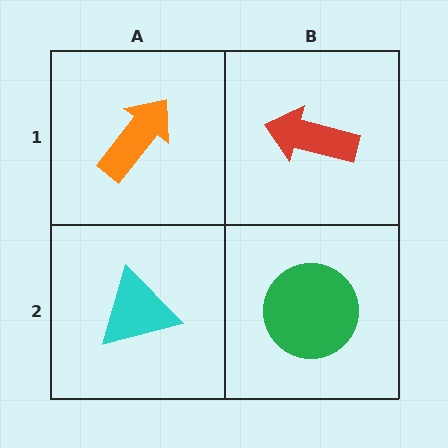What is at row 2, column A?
A cyan triangle.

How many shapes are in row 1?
2 shapes.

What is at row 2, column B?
A green circle.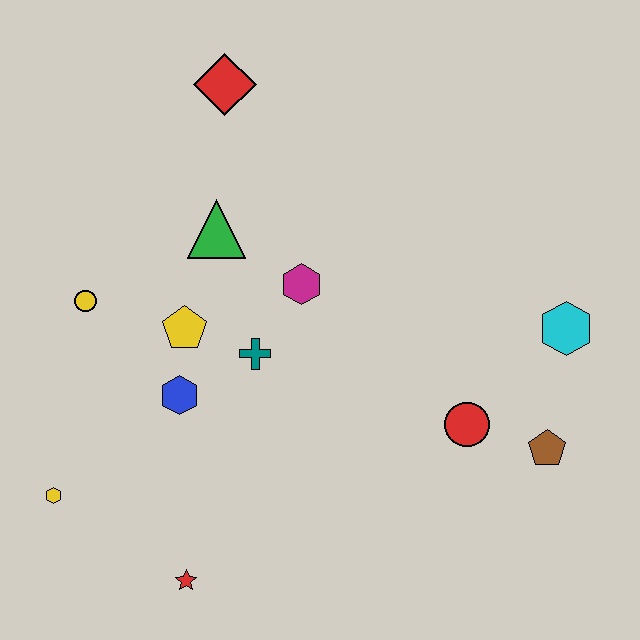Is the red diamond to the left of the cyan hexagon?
Yes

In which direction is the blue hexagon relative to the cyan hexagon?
The blue hexagon is to the left of the cyan hexagon.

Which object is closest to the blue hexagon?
The yellow pentagon is closest to the blue hexagon.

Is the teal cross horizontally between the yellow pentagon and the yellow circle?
No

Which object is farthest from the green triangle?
The brown pentagon is farthest from the green triangle.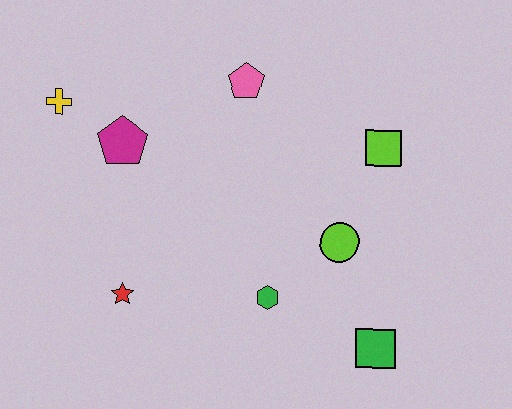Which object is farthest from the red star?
The lime square is farthest from the red star.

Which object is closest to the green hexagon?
The lime circle is closest to the green hexagon.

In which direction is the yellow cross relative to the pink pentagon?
The yellow cross is to the left of the pink pentagon.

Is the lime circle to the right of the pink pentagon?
Yes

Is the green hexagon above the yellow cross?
No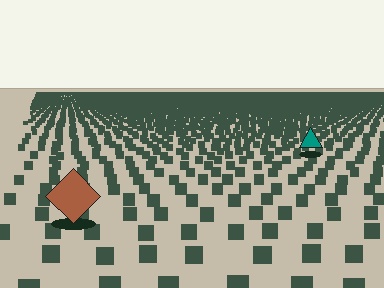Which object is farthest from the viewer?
The teal triangle is farthest from the viewer. It appears smaller and the ground texture around it is denser.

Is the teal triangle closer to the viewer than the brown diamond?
No. The brown diamond is closer — you can tell from the texture gradient: the ground texture is coarser near it.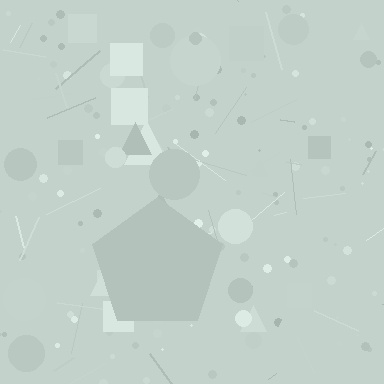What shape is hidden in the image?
A pentagon is hidden in the image.